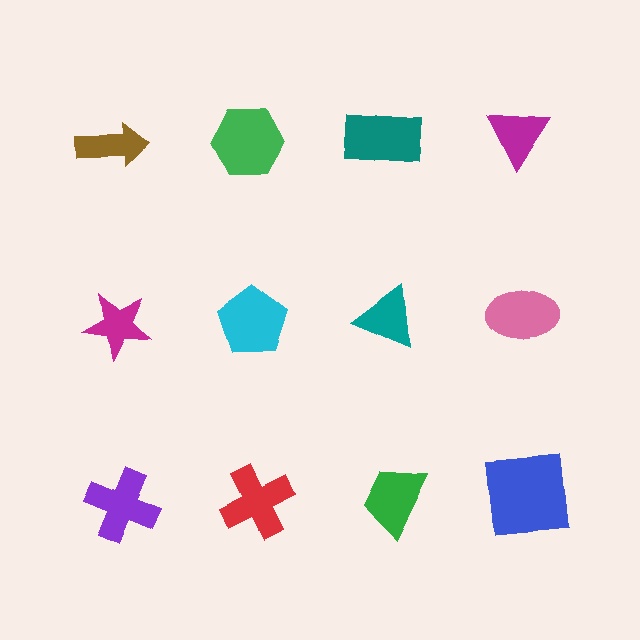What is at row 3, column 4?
A blue square.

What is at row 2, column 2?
A cyan pentagon.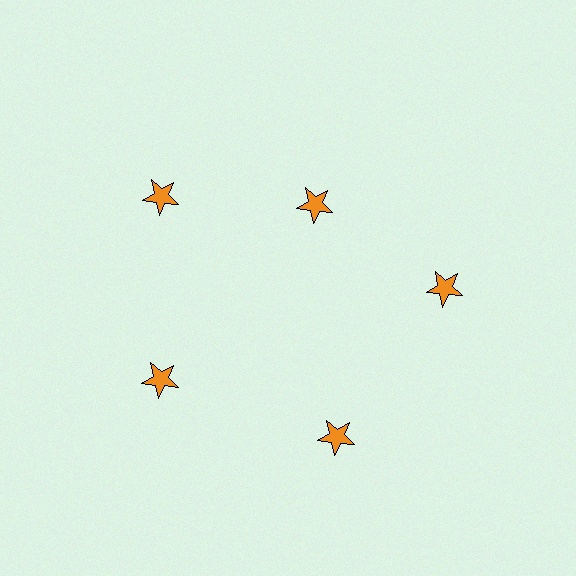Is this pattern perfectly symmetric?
No. The 5 orange stars are arranged in a ring, but one element near the 1 o'clock position is pulled inward toward the center, breaking the 5-fold rotational symmetry.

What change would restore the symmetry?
The symmetry would be restored by moving it outward, back onto the ring so that all 5 stars sit at equal angles and equal distance from the center.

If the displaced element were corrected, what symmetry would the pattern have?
It would have 5-fold rotational symmetry — the pattern would map onto itself every 72 degrees.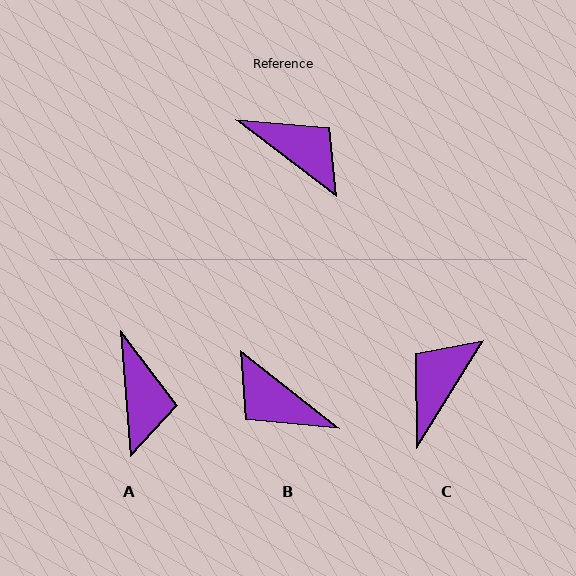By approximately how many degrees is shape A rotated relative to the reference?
Approximately 48 degrees clockwise.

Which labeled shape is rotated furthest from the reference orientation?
B, about 179 degrees away.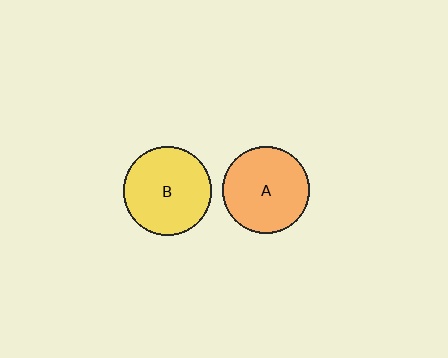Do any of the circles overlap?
No, none of the circles overlap.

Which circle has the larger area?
Circle B (yellow).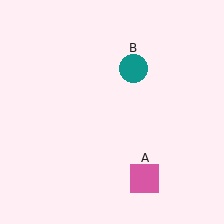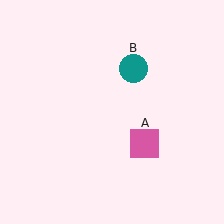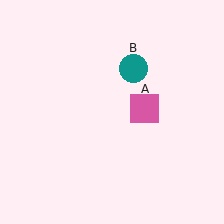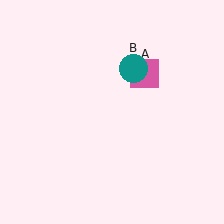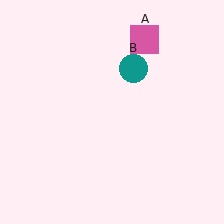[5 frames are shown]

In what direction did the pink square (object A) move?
The pink square (object A) moved up.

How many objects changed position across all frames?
1 object changed position: pink square (object A).